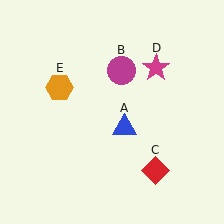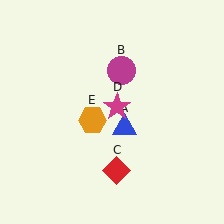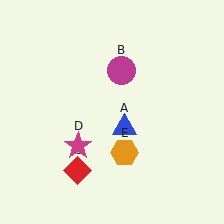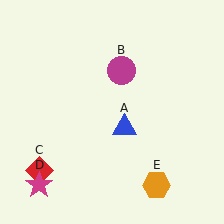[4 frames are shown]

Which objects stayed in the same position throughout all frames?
Blue triangle (object A) and magenta circle (object B) remained stationary.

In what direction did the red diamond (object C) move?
The red diamond (object C) moved left.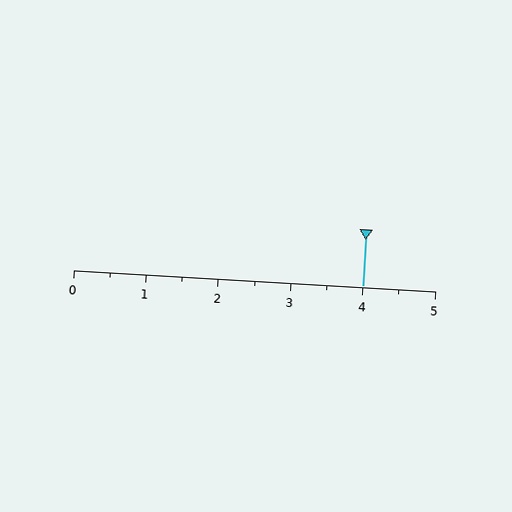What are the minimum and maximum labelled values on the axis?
The axis runs from 0 to 5.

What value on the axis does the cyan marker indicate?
The marker indicates approximately 4.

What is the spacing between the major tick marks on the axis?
The major ticks are spaced 1 apart.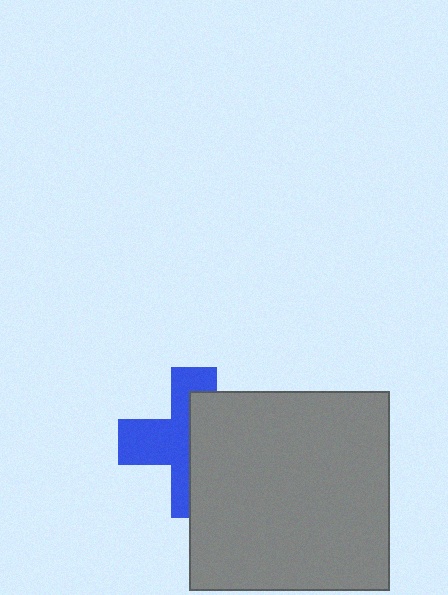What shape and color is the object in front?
The object in front is a gray square.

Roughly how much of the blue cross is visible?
About half of it is visible (roughly 50%).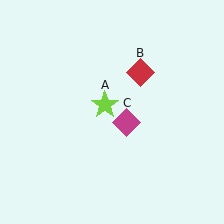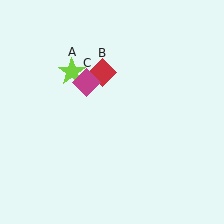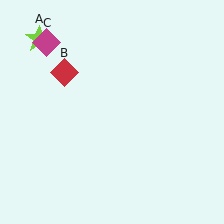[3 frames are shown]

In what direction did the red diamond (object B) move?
The red diamond (object B) moved left.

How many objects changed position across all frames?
3 objects changed position: lime star (object A), red diamond (object B), magenta diamond (object C).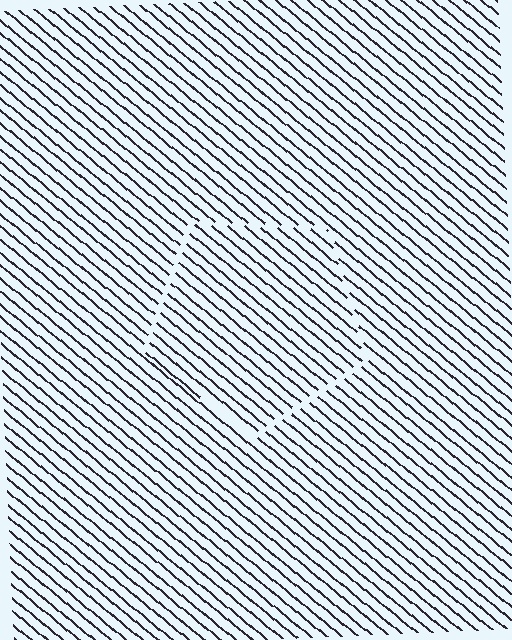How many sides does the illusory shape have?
5 sides — the line-ends trace a pentagon.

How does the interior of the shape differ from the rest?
The interior of the shape contains the same grating, shifted by half a period — the contour is defined by the phase discontinuity where line-ends from the inner and outer gratings abut.